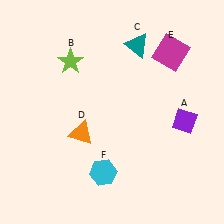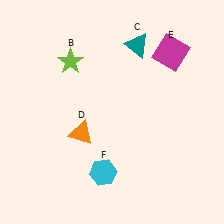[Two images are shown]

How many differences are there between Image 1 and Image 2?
There is 1 difference between the two images.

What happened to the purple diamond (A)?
The purple diamond (A) was removed in Image 2. It was in the bottom-right area of Image 1.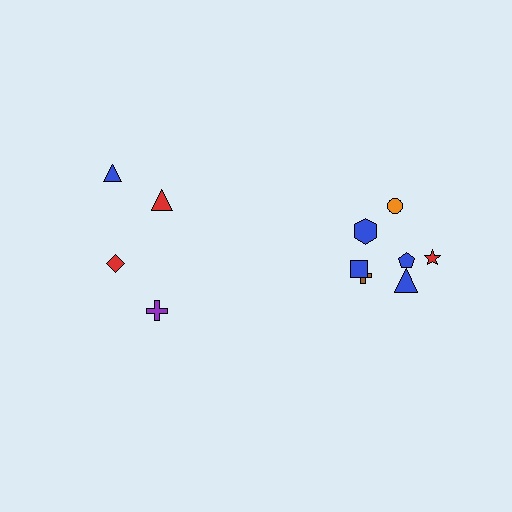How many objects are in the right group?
There are 7 objects.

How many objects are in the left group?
There are 4 objects.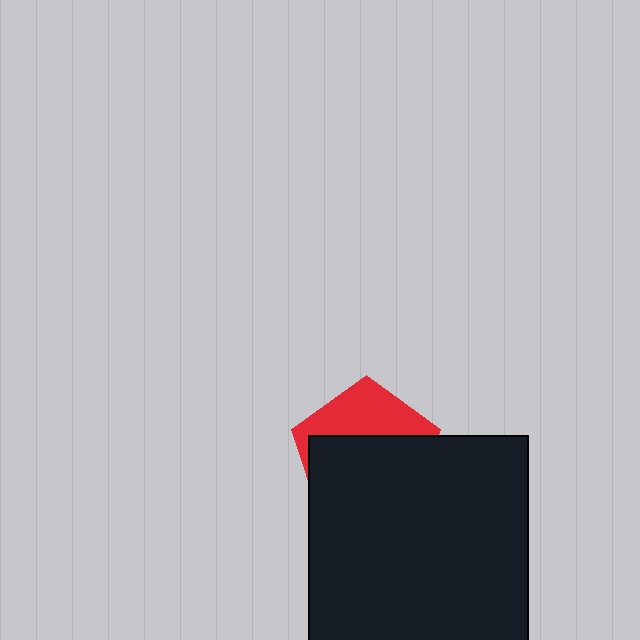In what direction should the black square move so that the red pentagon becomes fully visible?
The black square should move down. That is the shortest direction to clear the overlap and leave the red pentagon fully visible.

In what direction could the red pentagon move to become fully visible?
The red pentagon could move up. That would shift it out from behind the black square entirely.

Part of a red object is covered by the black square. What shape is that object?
It is a pentagon.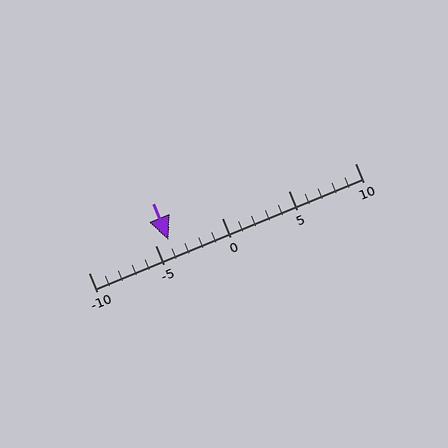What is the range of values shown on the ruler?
The ruler shows values from -10 to 10.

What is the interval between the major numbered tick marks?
The major tick marks are spaced 5 units apart.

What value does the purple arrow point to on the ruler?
The purple arrow points to approximately -4.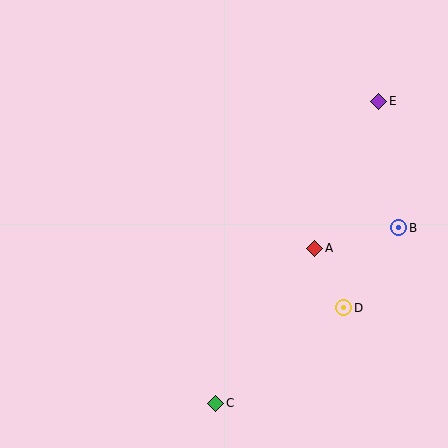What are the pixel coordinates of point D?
Point D is at (344, 308).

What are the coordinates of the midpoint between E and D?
The midpoint between E and D is at (361, 204).